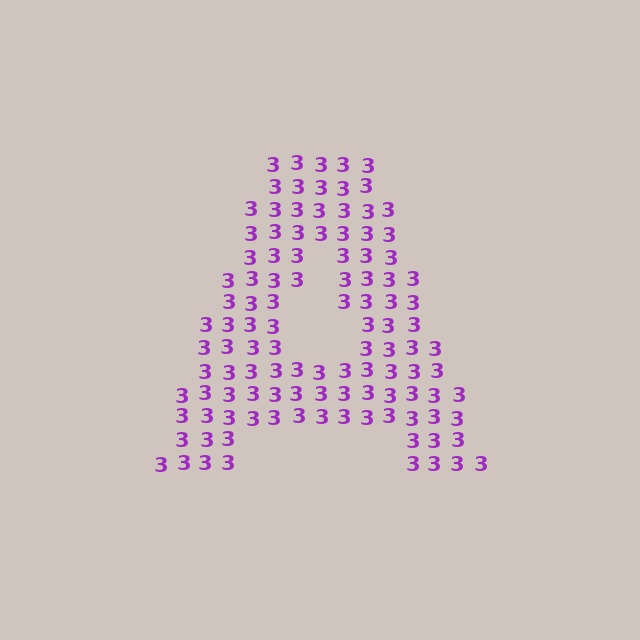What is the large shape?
The large shape is the letter A.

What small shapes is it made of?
It is made of small digit 3's.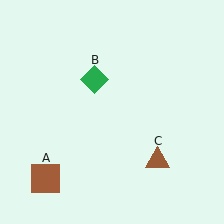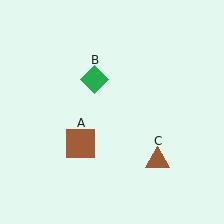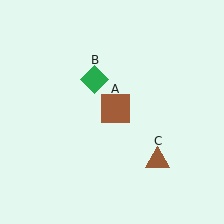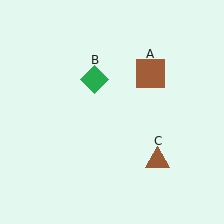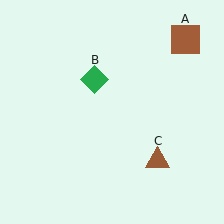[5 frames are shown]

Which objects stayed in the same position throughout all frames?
Green diamond (object B) and brown triangle (object C) remained stationary.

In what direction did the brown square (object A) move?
The brown square (object A) moved up and to the right.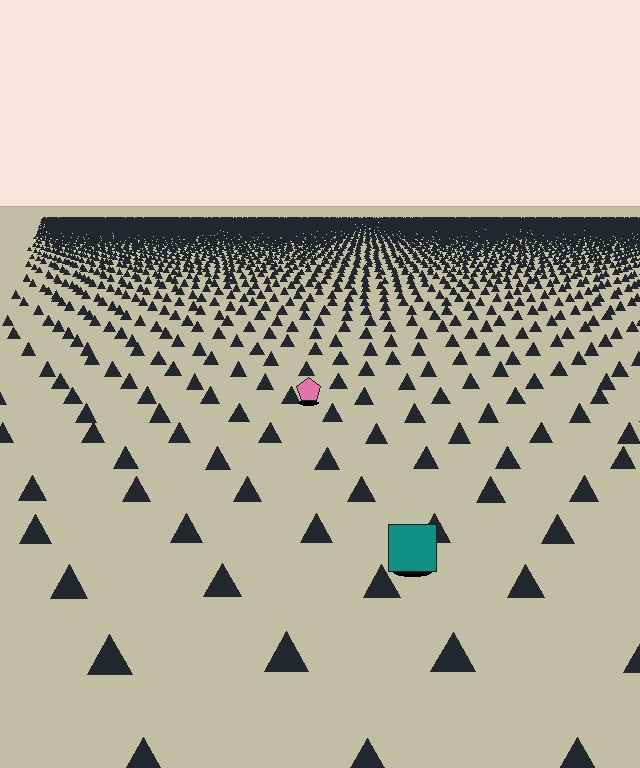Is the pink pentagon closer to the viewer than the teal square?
No. The teal square is closer — you can tell from the texture gradient: the ground texture is coarser near it.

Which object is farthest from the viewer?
The pink pentagon is farthest from the viewer. It appears smaller and the ground texture around it is denser.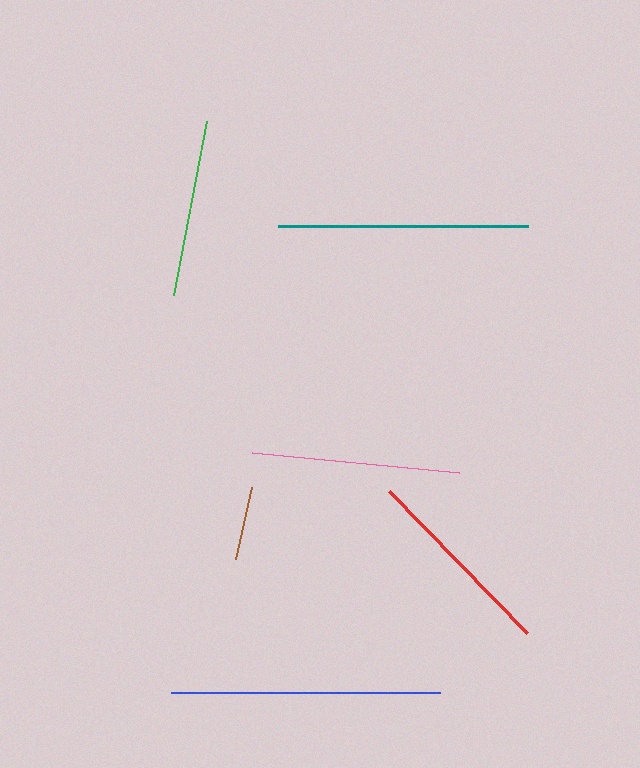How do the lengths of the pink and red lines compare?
The pink and red lines are approximately the same length.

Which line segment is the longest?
The blue line is the longest at approximately 270 pixels.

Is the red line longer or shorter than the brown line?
The red line is longer than the brown line.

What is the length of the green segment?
The green segment is approximately 177 pixels long.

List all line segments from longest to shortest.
From longest to shortest: blue, teal, pink, red, green, brown.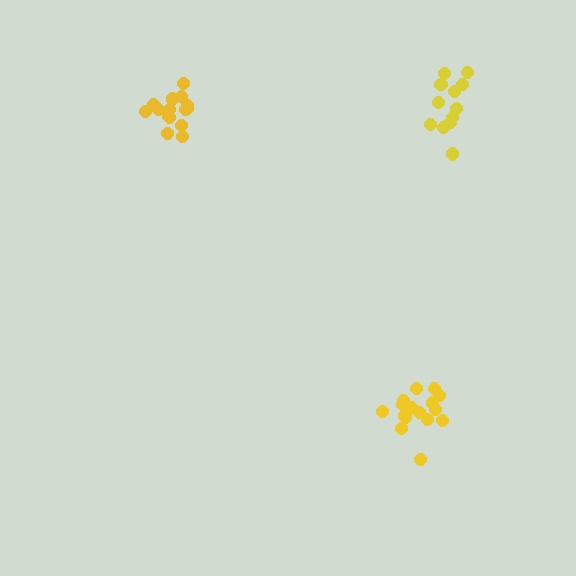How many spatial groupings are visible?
There are 3 spatial groupings.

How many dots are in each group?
Group 1: 12 dots, Group 2: 15 dots, Group 3: 16 dots (43 total).